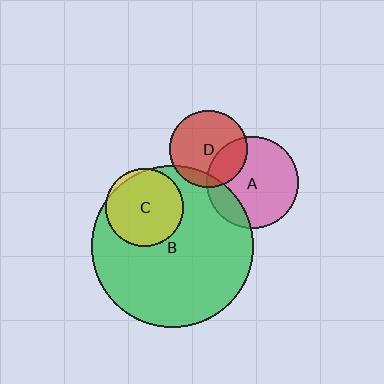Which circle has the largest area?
Circle B (green).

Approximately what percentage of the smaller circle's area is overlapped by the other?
Approximately 15%.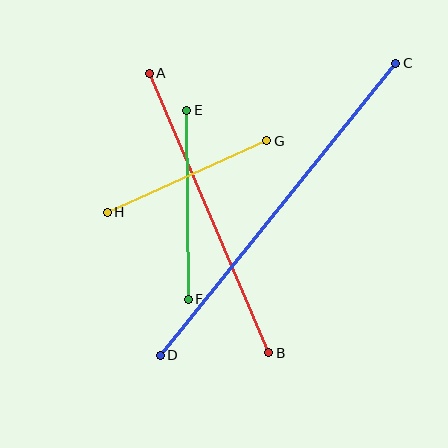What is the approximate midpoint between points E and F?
The midpoint is at approximately (187, 205) pixels.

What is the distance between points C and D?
The distance is approximately 375 pixels.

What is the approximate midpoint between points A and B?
The midpoint is at approximately (209, 213) pixels.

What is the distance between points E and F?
The distance is approximately 189 pixels.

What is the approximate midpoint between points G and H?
The midpoint is at approximately (187, 176) pixels.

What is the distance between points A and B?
The distance is approximately 304 pixels.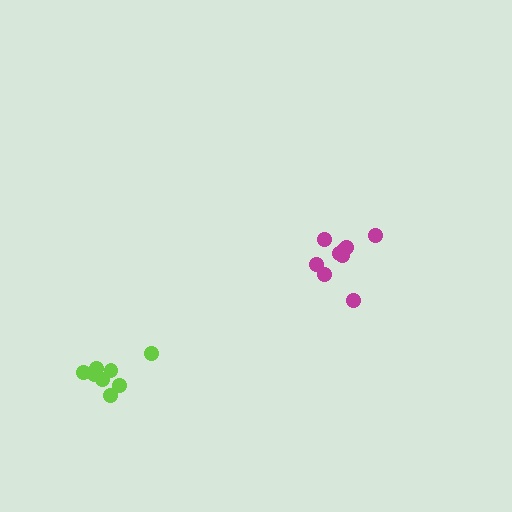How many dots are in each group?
Group 1: 9 dots, Group 2: 8 dots (17 total).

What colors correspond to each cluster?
The clusters are colored: magenta, lime.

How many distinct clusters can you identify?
There are 2 distinct clusters.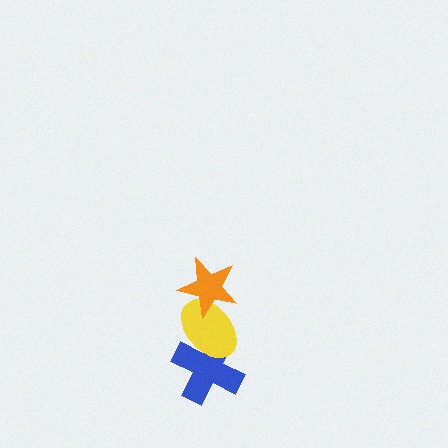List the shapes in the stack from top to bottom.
From top to bottom: the orange star, the yellow ellipse, the blue cross.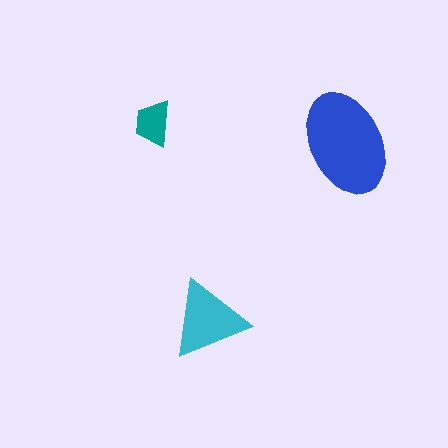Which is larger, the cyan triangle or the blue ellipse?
The blue ellipse.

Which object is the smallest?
The teal trapezoid.